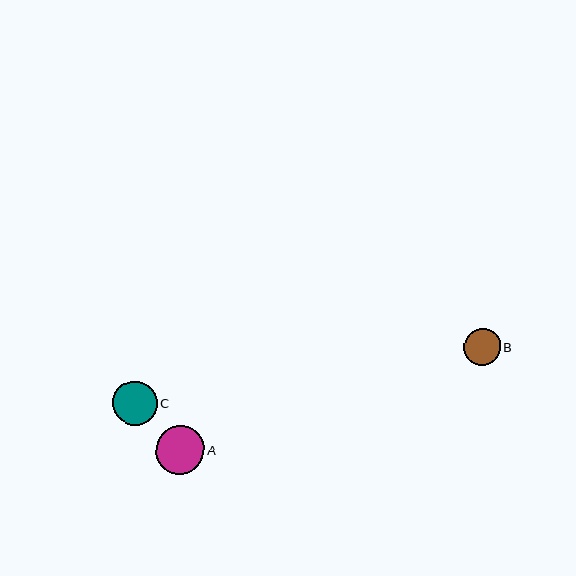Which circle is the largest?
Circle A is the largest with a size of approximately 49 pixels.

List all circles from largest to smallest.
From largest to smallest: A, C, B.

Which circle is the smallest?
Circle B is the smallest with a size of approximately 37 pixels.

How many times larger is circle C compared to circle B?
Circle C is approximately 1.2 times the size of circle B.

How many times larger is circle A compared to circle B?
Circle A is approximately 1.3 times the size of circle B.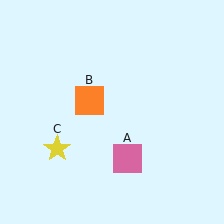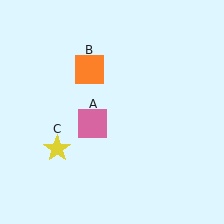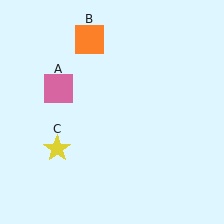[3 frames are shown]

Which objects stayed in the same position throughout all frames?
Yellow star (object C) remained stationary.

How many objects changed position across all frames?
2 objects changed position: pink square (object A), orange square (object B).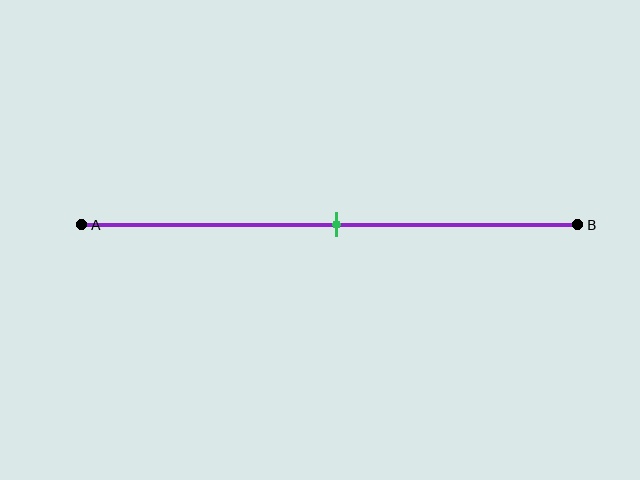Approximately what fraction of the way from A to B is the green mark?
The green mark is approximately 50% of the way from A to B.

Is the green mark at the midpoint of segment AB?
Yes, the mark is approximately at the midpoint.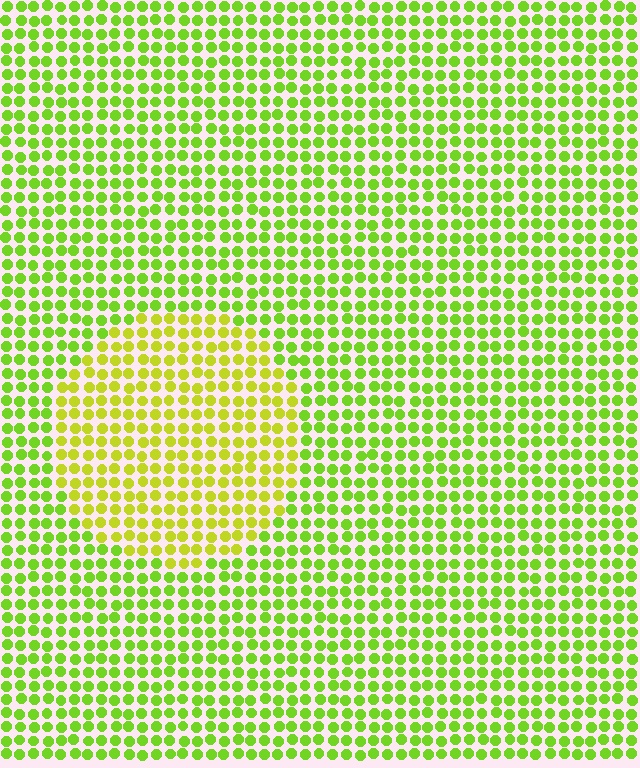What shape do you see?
I see a circle.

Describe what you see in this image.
The image is filled with small lime elements in a uniform arrangement. A circle-shaped region is visible where the elements are tinted to a slightly different hue, forming a subtle color boundary.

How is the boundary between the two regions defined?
The boundary is defined purely by a slight shift in hue (about 26 degrees). Spacing, size, and orientation are identical on both sides.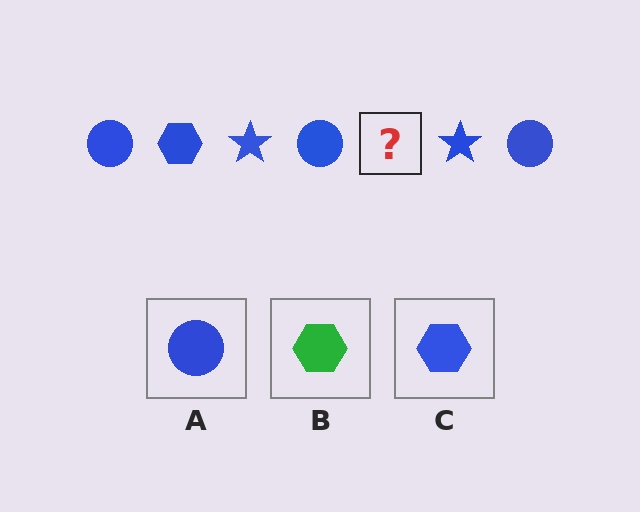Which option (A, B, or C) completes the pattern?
C.